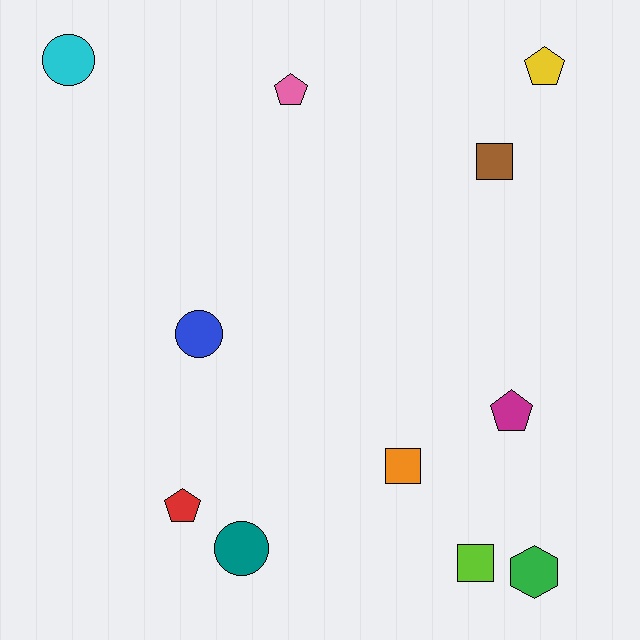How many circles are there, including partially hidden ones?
There are 3 circles.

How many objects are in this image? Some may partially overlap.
There are 11 objects.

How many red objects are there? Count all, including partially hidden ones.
There is 1 red object.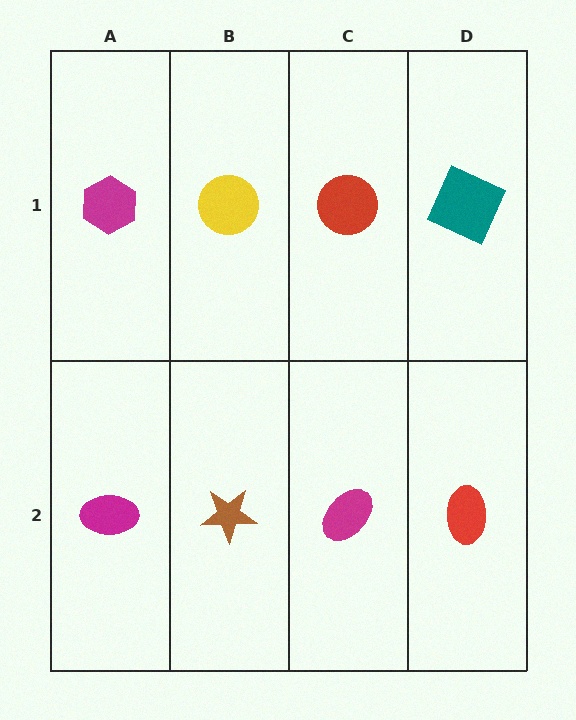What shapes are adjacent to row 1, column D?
A red ellipse (row 2, column D), a red circle (row 1, column C).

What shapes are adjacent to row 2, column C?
A red circle (row 1, column C), a brown star (row 2, column B), a red ellipse (row 2, column D).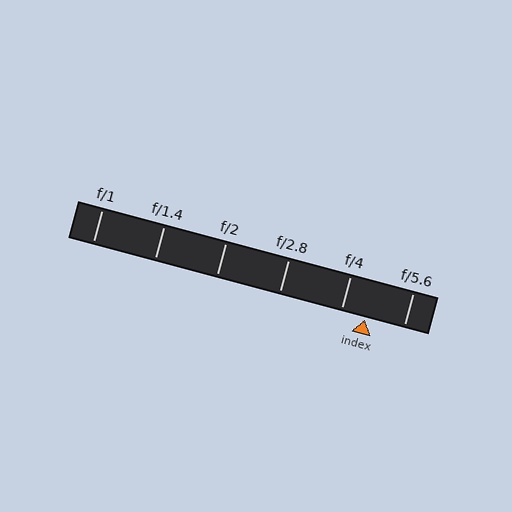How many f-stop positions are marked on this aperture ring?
There are 6 f-stop positions marked.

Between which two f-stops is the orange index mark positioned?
The index mark is between f/4 and f/5.6.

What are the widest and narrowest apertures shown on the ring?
The widest aperture shown is f/1 and the narrowest is f/5.6.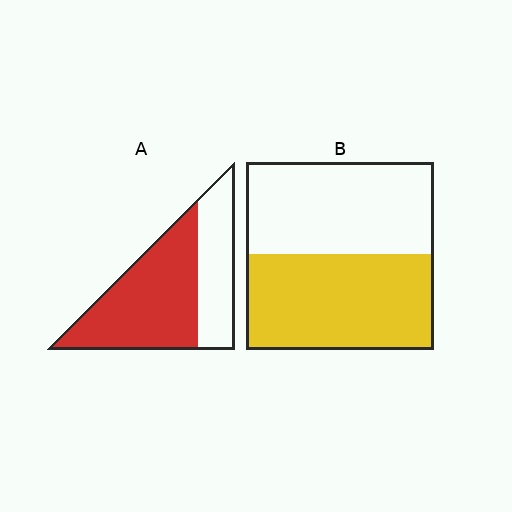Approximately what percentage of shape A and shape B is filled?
A is approximately 65% and B is approximately 50%.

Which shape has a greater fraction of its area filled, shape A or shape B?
Shape A.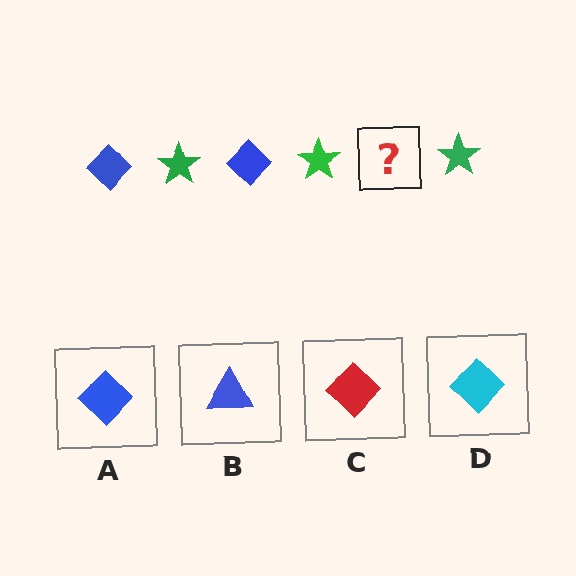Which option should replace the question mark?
Option A.